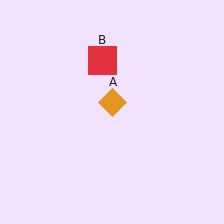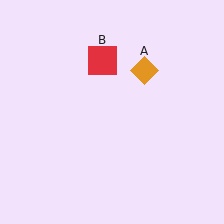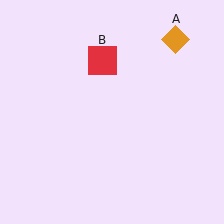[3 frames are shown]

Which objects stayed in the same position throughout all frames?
Red square (object B) remained stationary.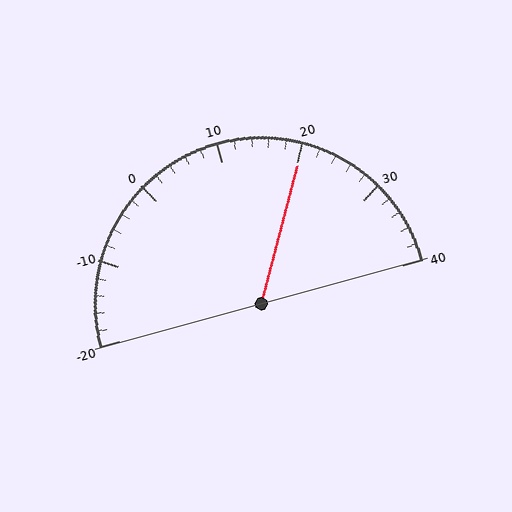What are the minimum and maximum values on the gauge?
The gauge ranges from -20 to 40.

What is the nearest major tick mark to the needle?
The nearest major tick mark is 20.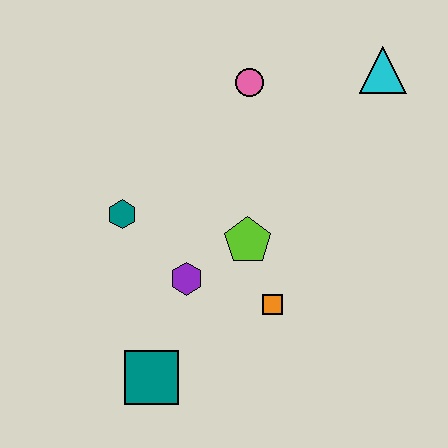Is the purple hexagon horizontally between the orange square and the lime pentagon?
No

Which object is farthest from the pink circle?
The teal square is farthest from the pink circle.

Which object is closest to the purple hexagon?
The lime pentagon is closest to the purple hexagon.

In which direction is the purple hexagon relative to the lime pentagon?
The purple hexagon is to the left of the lime pentagon.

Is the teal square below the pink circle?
Yes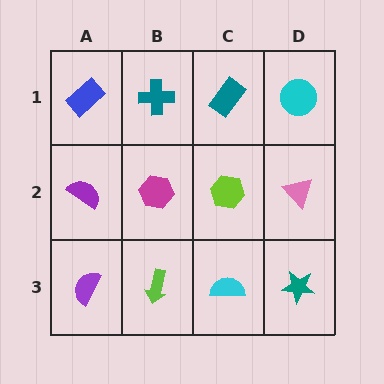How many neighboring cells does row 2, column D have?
3.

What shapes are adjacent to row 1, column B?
A magenta hexagon (row 2, column B), a blue rectangle (row 1, column A), a teal rectangle (row 1, column C).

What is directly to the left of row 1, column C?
A teal cross.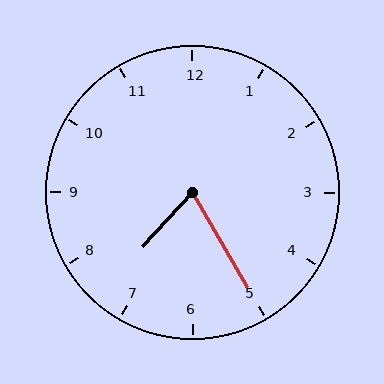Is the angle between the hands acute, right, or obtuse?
It is acute.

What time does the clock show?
7:25.